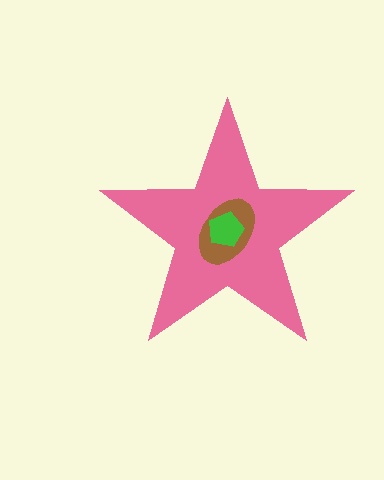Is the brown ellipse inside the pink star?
Yes.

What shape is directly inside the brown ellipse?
The green pentagon.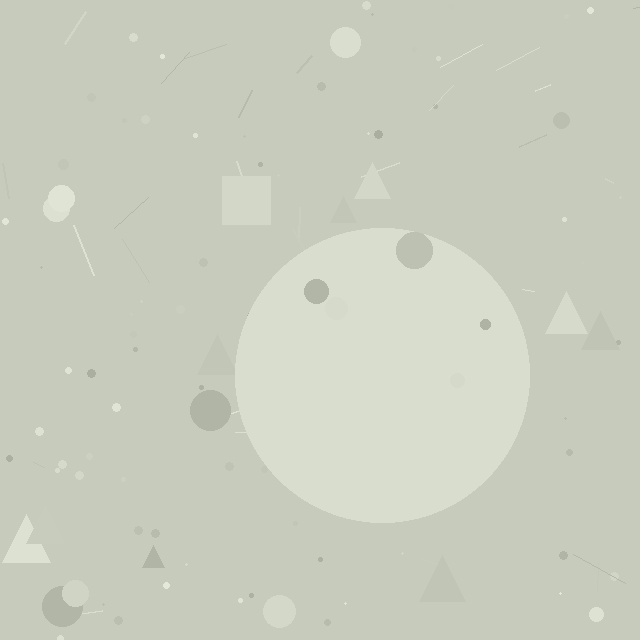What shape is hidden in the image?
A circle is hidden in the image.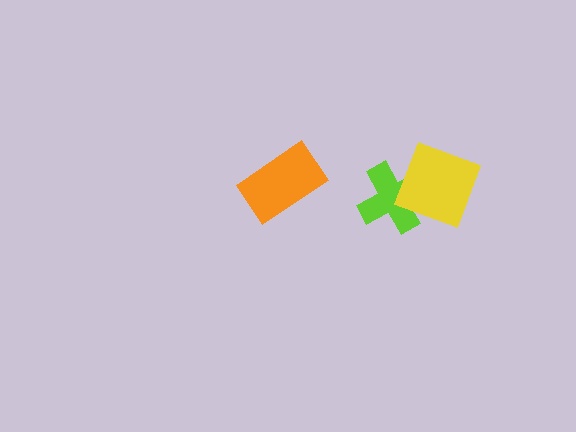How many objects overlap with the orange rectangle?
0 objects overlap with the orange rectangle.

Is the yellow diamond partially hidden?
No, no other shape covers it.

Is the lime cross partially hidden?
Yes, it is partially covered by another shape.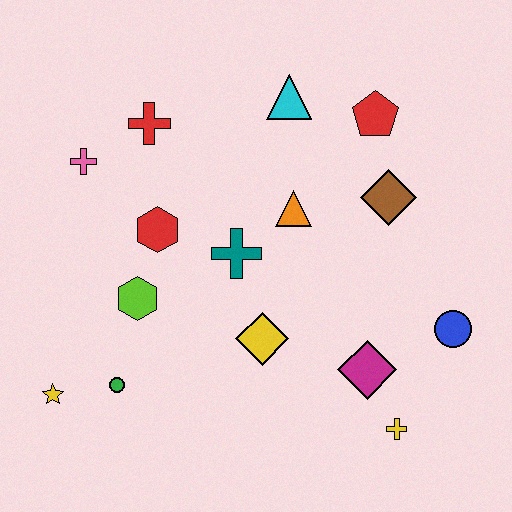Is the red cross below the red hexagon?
No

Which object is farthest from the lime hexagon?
The blue circle is farthest from the lime hexagon.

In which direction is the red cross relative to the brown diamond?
The red cross is to the left of the brown diamond.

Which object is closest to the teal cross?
The orange triangle is closest to the teal cross.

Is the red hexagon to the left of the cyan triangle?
Yes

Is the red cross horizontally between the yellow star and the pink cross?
No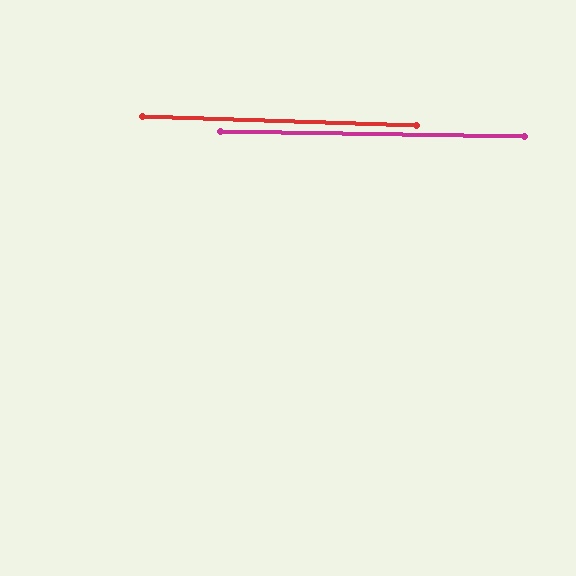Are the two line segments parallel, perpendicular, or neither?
Parallel — their directions differ by only 1.0°.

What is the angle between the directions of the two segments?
Approximately 1 degree.